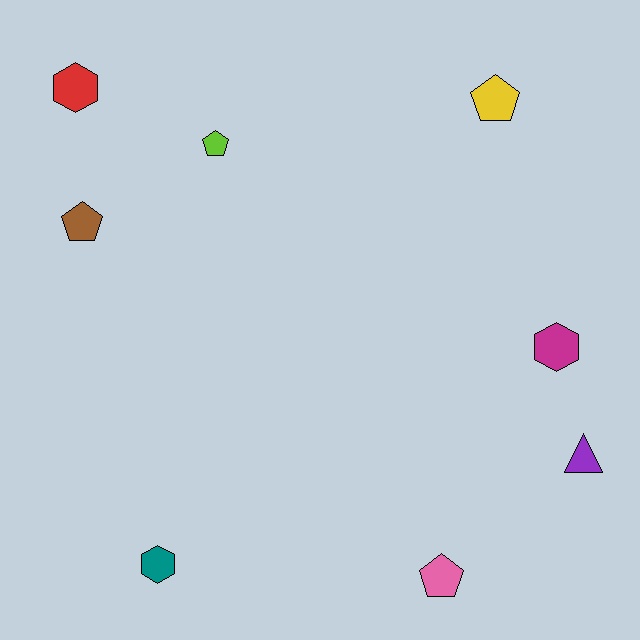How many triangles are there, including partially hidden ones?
There is 1 triangle.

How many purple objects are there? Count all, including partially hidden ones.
There is 1 purple object.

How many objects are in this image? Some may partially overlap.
There are 8 objects.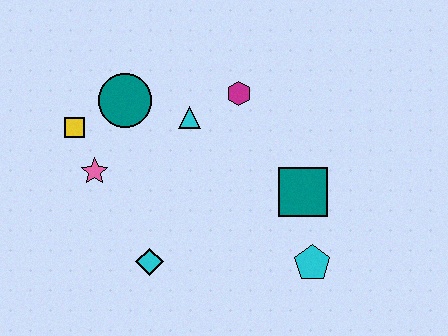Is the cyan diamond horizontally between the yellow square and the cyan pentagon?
Yes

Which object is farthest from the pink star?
The cyan pentagon is farthest from the pink star.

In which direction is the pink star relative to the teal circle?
The pink star is below the teal circle.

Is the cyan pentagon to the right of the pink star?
Yes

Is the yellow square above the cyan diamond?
Yes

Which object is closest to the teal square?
The cyan pentagon is closest to the teal square.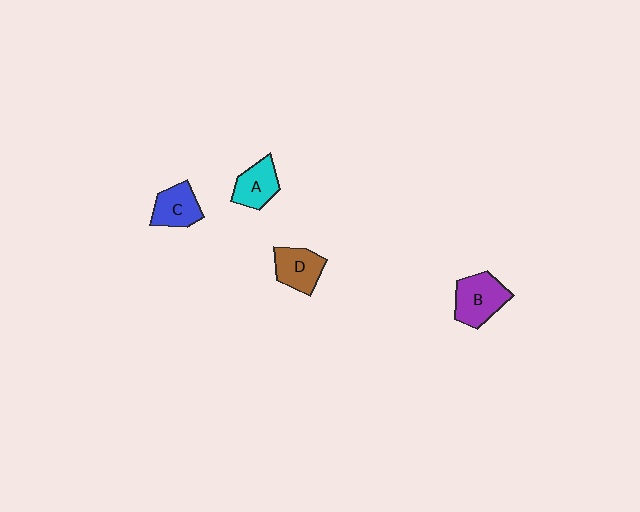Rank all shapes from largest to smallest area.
From largest to smallest: B (purple), D (brown), C (blue), A (cyan).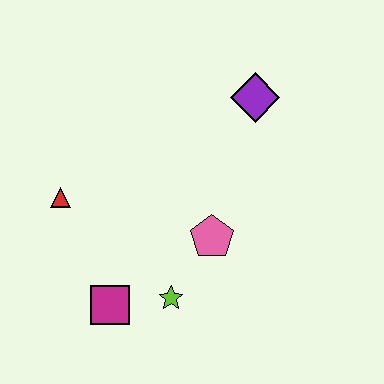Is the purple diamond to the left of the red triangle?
No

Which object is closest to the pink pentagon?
The lime star is closest to the pink pentagon.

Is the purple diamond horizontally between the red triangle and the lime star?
No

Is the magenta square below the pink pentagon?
Yes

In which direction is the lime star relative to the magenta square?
The lime star is to the right of the magenta square.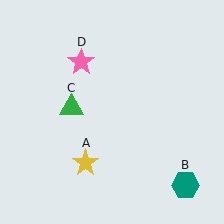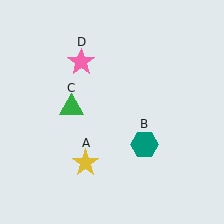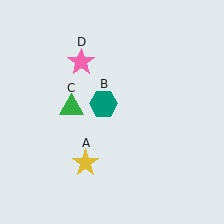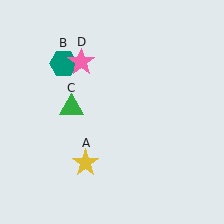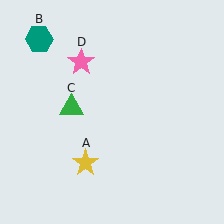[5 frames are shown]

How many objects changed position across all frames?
1 object changed position: teal hexagon (object B).